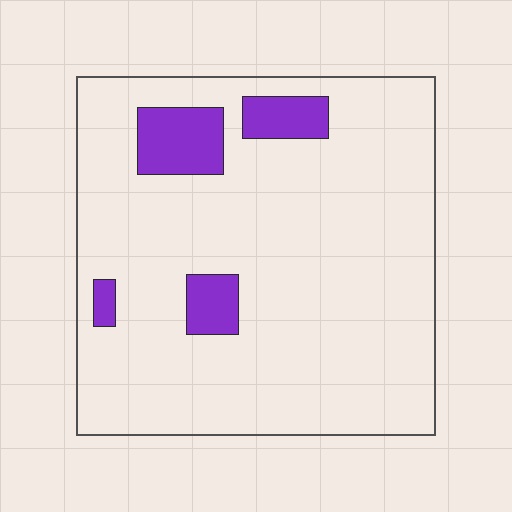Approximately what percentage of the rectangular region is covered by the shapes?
Approximately 10%.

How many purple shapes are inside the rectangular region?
4.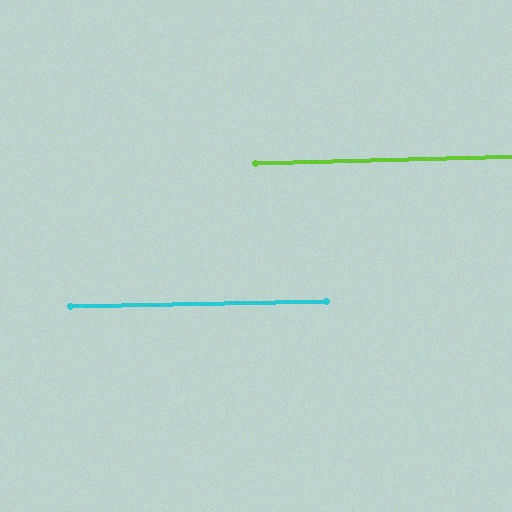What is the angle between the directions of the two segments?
Approximately 0 degrees.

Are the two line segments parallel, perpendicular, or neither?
Parallel — their directions differ by only 0.4°.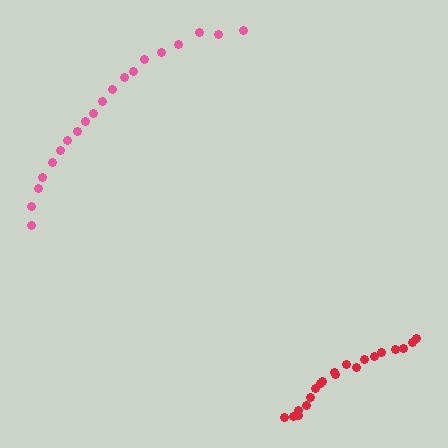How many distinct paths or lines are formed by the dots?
There are 2 distinct paths.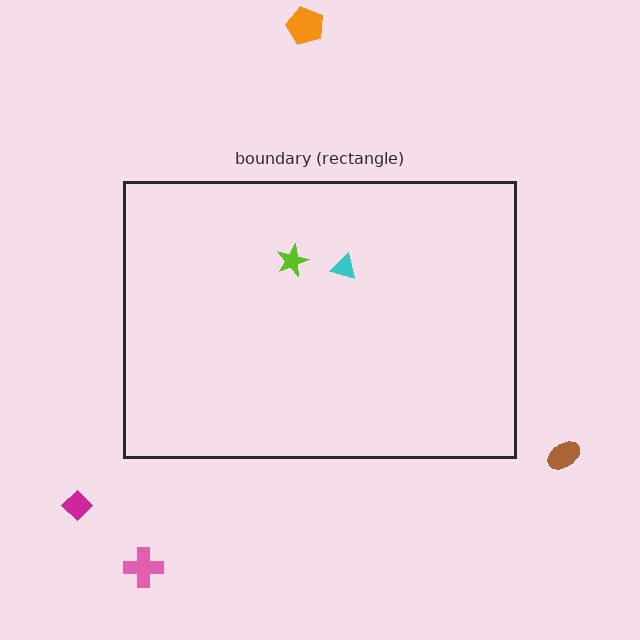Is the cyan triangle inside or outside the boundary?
Inside.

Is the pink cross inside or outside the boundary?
Outside.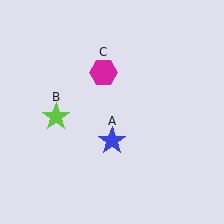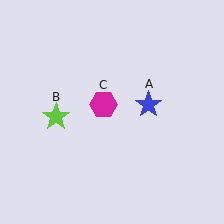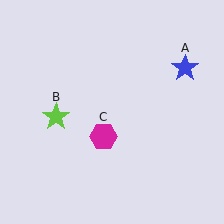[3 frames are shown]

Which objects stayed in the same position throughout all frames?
Lime star (object B) remained stationary.